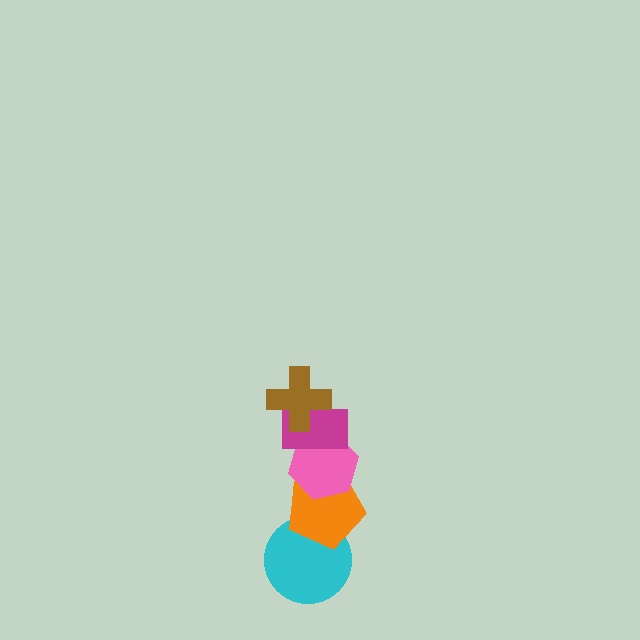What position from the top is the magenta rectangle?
The magenta rectangle is 2nd from the top.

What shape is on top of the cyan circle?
The orange pentagon is on top of the cyan circle.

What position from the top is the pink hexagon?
The pink hexagon is 3rd from the top.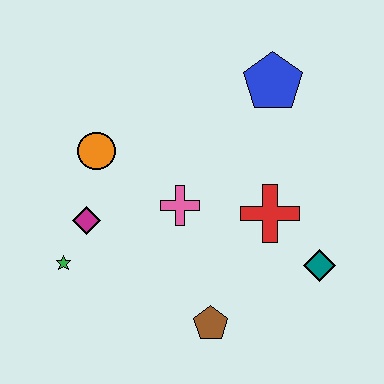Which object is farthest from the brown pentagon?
The blue pentagon is farthest from the brown pentagon.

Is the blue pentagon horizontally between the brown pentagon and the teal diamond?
Yes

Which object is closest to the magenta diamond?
The green star is closest to the magenta diamond.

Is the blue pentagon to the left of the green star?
No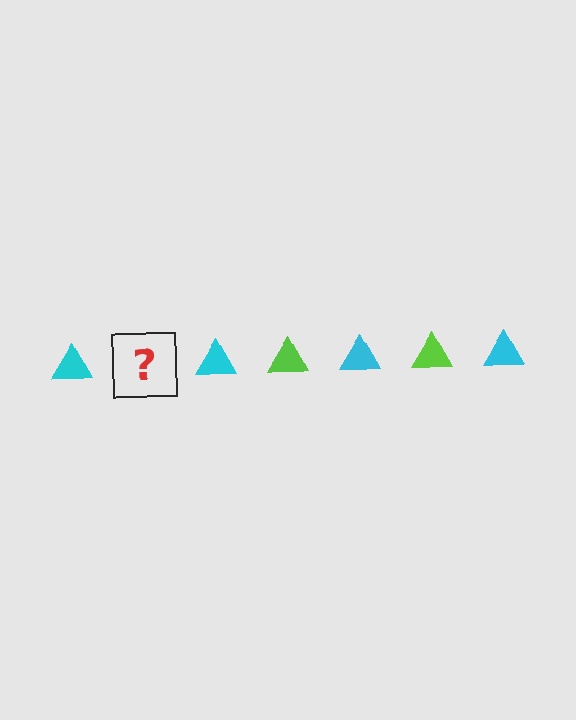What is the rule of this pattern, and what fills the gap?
The rule is that the pattern cycles through cyan, lime triangles. The gap should be filled with a lime triangle.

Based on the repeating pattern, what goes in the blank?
The blank should be a lime triangle.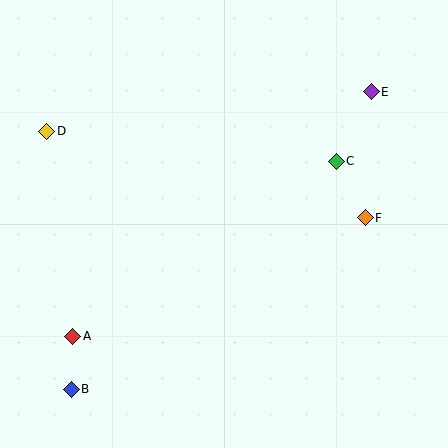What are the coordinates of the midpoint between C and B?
The midpoint between C and B is at (204, 275).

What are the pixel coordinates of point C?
Point C is at (336, 161).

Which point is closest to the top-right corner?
Point E is closest to the top-right corner.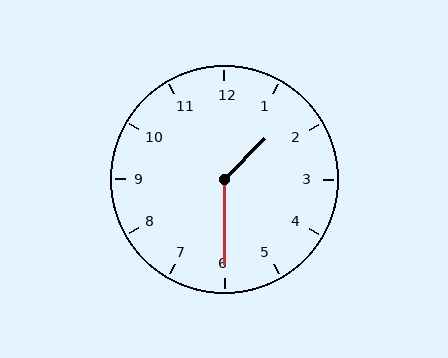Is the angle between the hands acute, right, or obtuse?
It is obtuse.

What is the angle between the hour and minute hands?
Approximately 135 degrees.